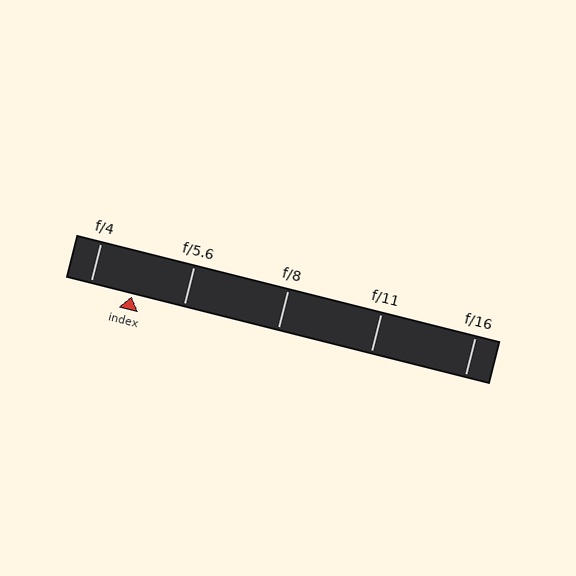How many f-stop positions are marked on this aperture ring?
There are 5 f-stop positions marked.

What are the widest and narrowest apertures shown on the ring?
The widest aperture shown is f/4 and the narrowest is f/16.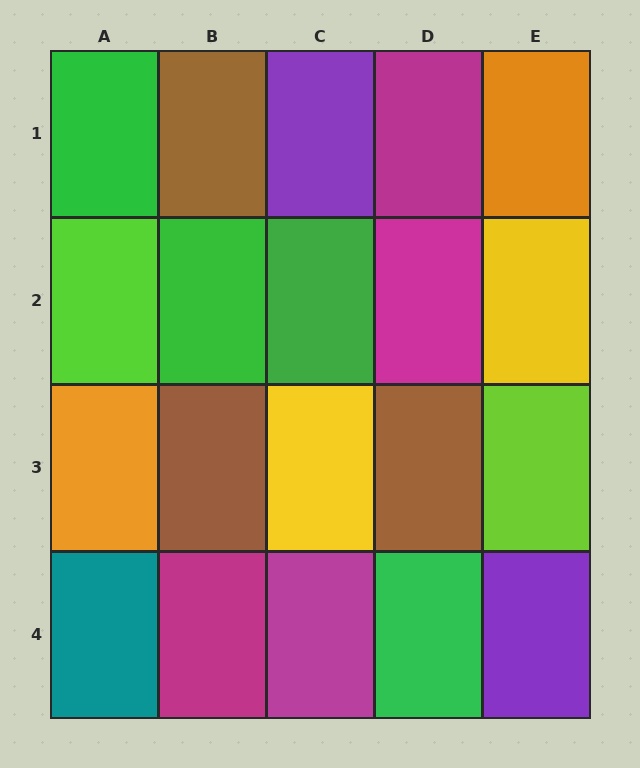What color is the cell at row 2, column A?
Lime.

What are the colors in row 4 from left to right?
Teal, magenta, magenta, green, purple.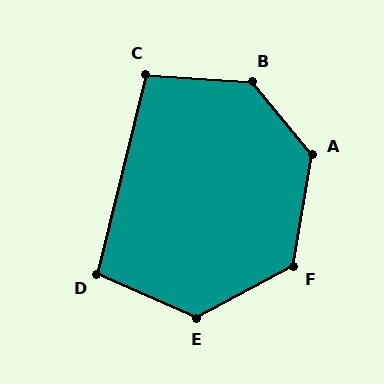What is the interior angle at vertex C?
Approximately 100 degrees (obtuse).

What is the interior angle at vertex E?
Approximately 129 degrees (obtuse).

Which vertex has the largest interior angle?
B, at approximately 133 degrees.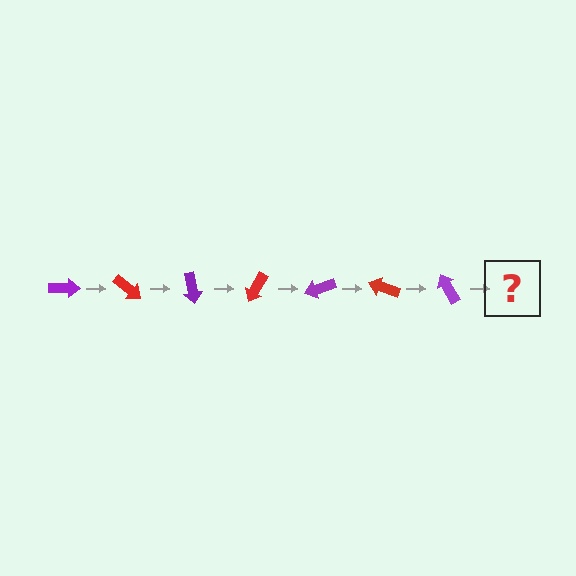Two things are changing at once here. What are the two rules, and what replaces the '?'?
The two rules are that it rotates 40 degrees each step and the color cycles through purple and red. The '?' should be a red arrow, rotated 280 degrees from the start.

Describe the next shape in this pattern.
It should be a red arrow, rotated 280 degrees from the start.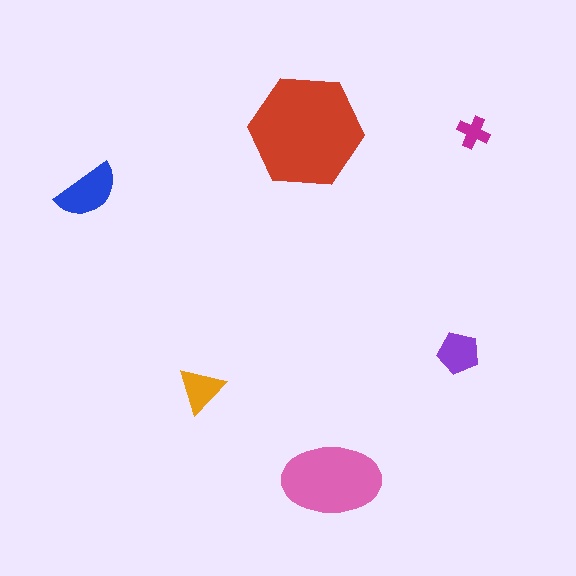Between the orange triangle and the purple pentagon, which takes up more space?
The purple pentagon.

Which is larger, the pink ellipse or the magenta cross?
The pink ellipse.